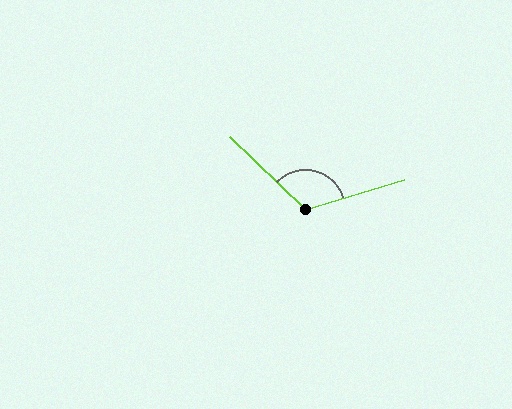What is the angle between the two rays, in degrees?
Approximately 119 degrees.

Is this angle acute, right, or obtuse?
It is obtuse.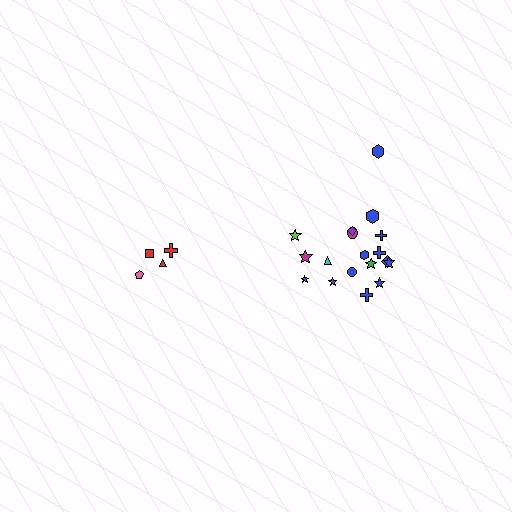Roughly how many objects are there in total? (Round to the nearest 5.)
Roughly 20 objects in total.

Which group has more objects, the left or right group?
The right group.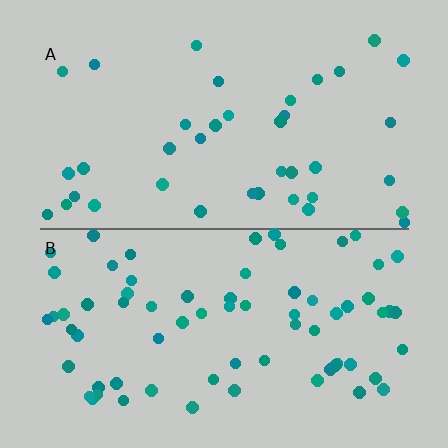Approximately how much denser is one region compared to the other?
Approximately 1.8× — region B over region A.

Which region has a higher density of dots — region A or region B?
B (the bottom).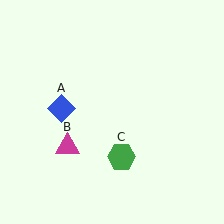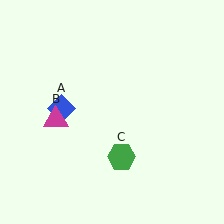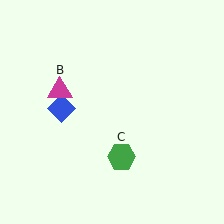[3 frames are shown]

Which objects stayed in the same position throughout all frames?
Blue diamond (object A) and green hexagon (object C) remained stationary.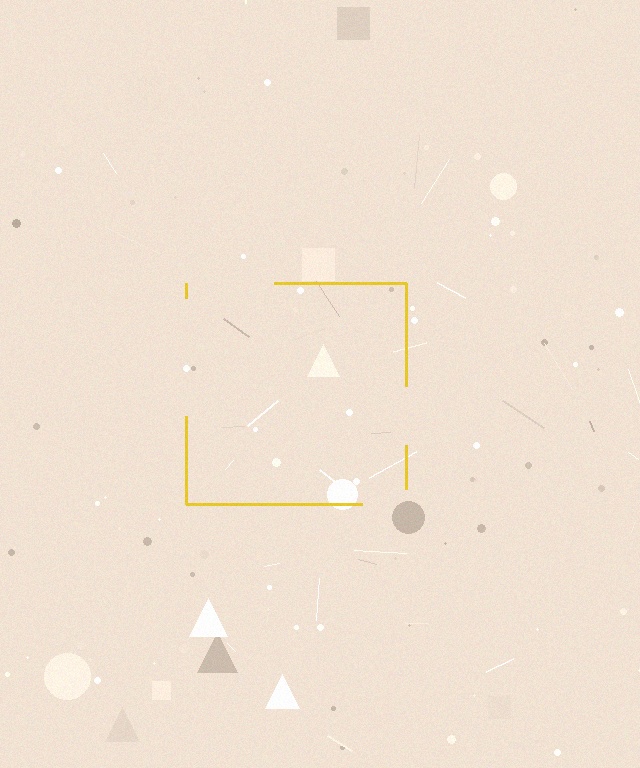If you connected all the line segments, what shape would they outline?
They would outline a square.